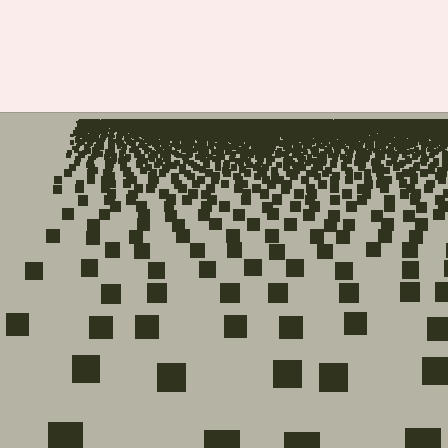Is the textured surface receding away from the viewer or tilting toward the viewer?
The surface is receding away from the viewer. Texture elements get smaller and denser toward the top.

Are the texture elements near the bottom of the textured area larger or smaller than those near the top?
Larger. Near the bottom, elements are closer to the viewer and appear at a bigger on-screen size.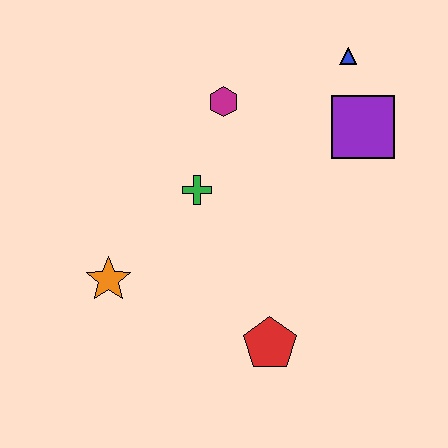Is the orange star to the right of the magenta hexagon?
No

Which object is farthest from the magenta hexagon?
The red pentagon is farthest from the magenta hexagon.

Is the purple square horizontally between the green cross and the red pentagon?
No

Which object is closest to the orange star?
The green cross is closest to the orange star.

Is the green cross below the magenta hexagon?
Yes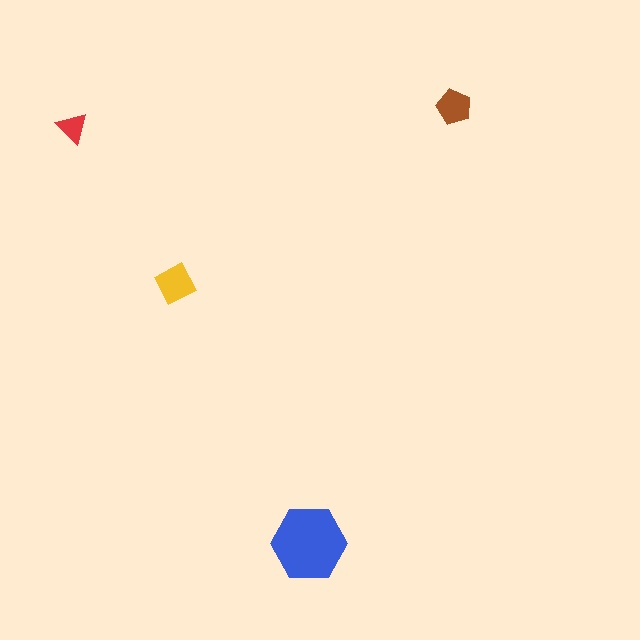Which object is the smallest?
The red triangle.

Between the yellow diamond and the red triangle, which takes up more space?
The yellow diamond.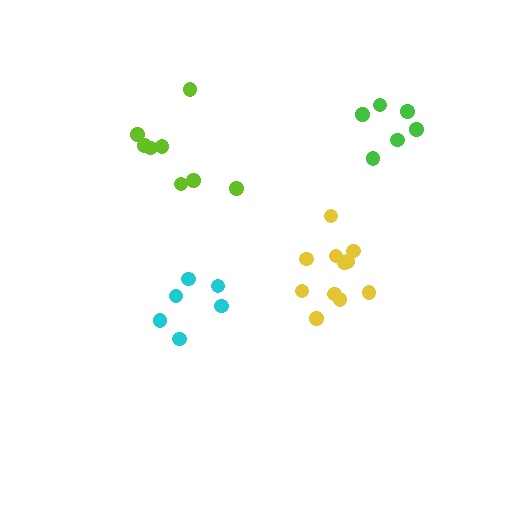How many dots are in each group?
Group 1: 12 dots, Group 2: 6 dots, Group 3: 6 dots, Group 4: 8 dots (32 total).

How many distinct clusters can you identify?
There are 4 distinct clusters.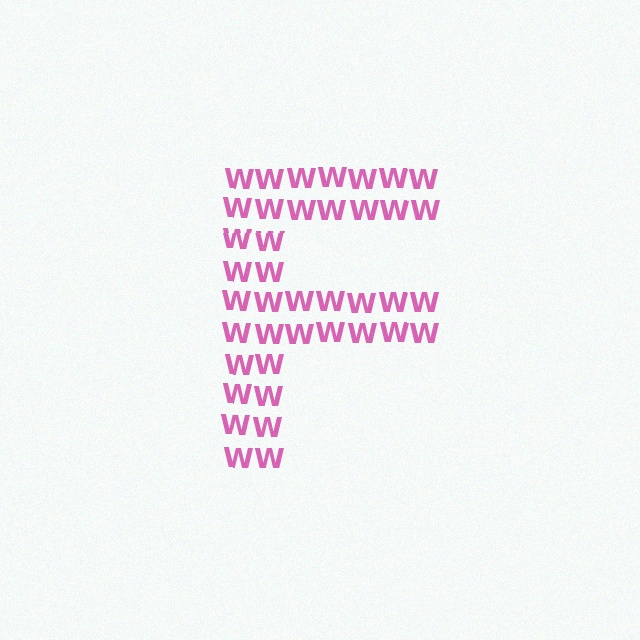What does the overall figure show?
The overall figure shows the letter F.